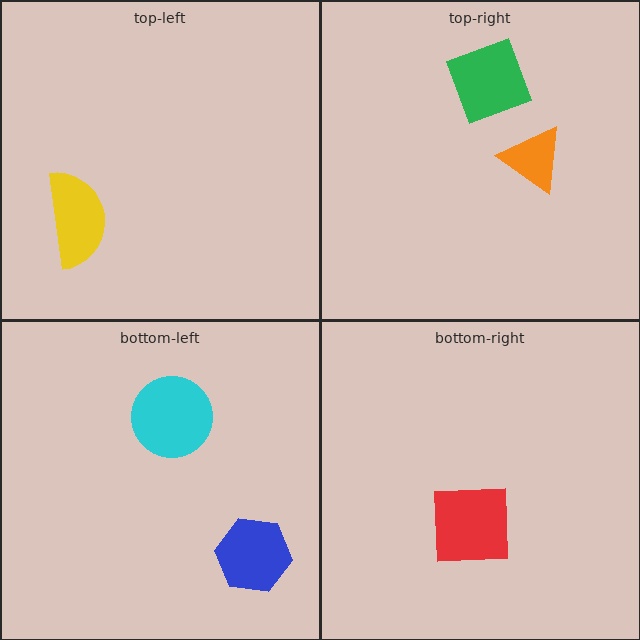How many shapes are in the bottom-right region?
1.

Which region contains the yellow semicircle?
The top-left region.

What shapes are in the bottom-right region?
The red square.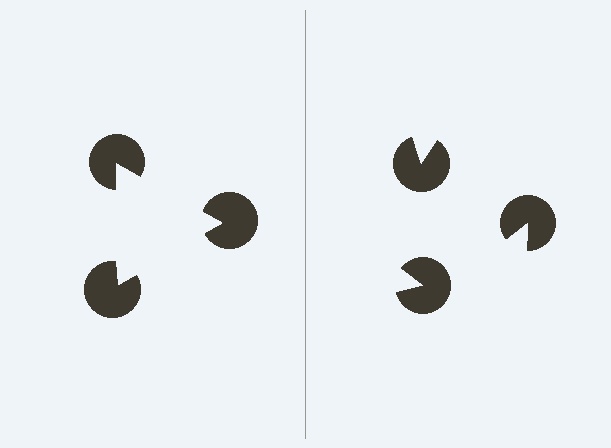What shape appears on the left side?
An illusory triangle.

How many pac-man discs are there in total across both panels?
6 — 3 on each side.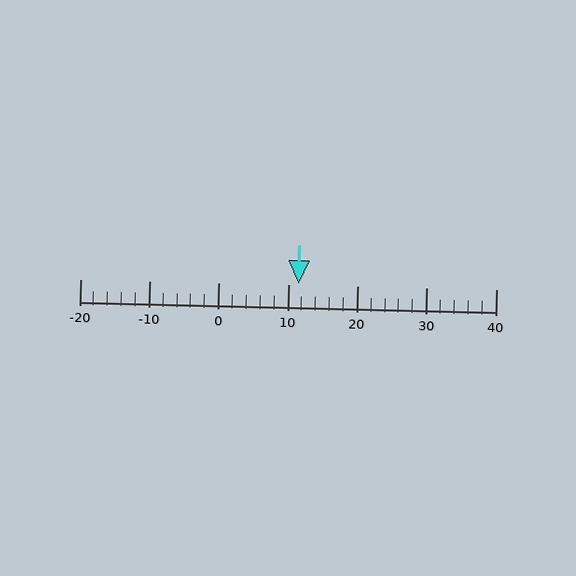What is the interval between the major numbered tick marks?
The major tick marks are spaced 10 units apart.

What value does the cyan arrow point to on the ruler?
The cyan arrow points to approximately 12.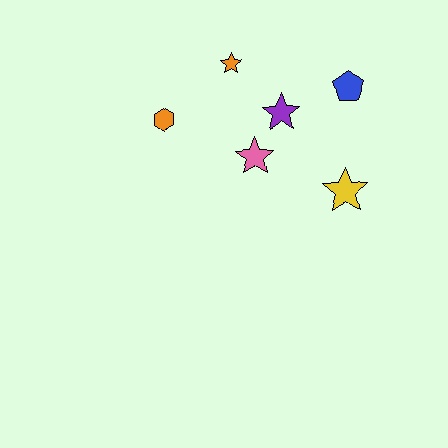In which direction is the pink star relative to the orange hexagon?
The pink star is to the right of the orange hexagon.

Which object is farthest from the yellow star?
The orange hexagon is farthest from the yellow star.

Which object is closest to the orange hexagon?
The orange star is closest to the orange hexagon.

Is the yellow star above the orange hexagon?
No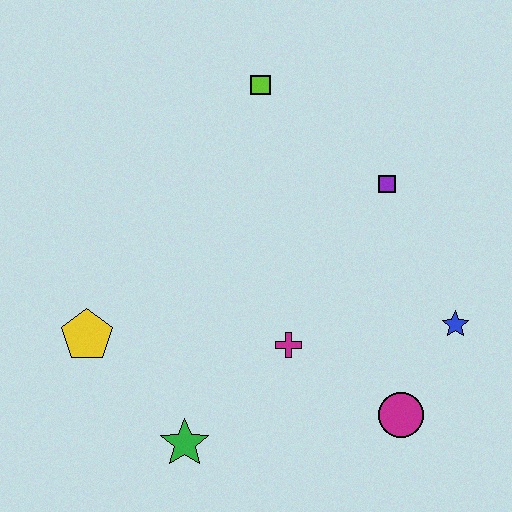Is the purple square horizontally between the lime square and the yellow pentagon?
No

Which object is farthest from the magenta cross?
The lime square is farthest from the magenta cross.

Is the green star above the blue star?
No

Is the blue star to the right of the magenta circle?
Yes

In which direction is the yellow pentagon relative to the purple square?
The yellow pentagon is to the left of the purple square.